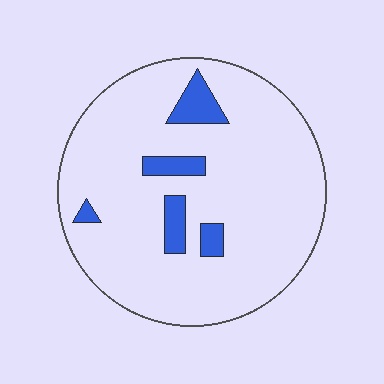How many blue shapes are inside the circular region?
5.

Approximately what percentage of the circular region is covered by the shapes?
Approximately 10%.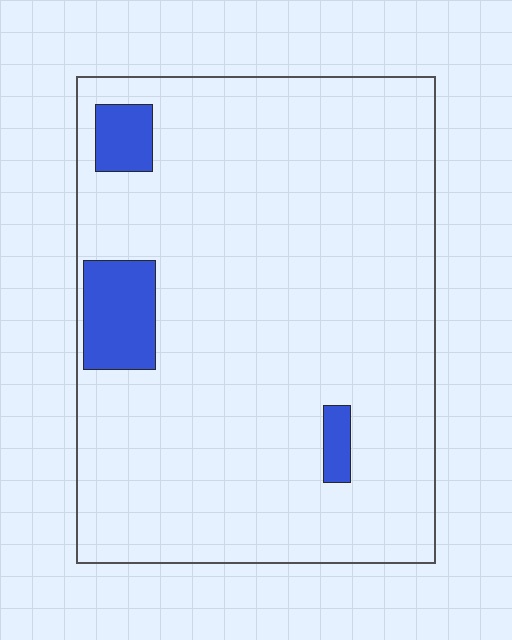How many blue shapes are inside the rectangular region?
3.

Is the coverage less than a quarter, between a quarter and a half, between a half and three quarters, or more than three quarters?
Less than a quarter.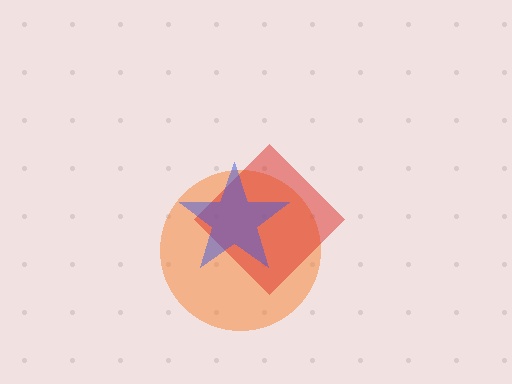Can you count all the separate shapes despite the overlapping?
Yes, there are 3 separate shapes.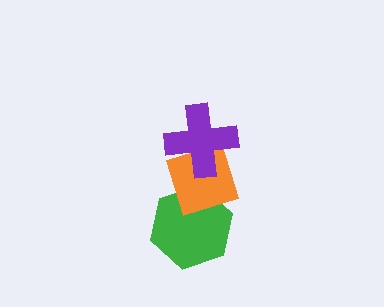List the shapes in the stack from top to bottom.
From top to bottom: the purple cross, the orange diamond, the green hexagon.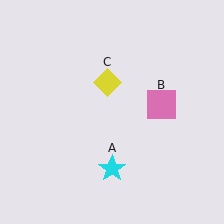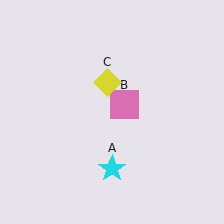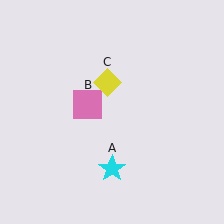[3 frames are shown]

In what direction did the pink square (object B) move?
The pink square (object B) moved left.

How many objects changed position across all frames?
1 object changed position: pink square (object B).